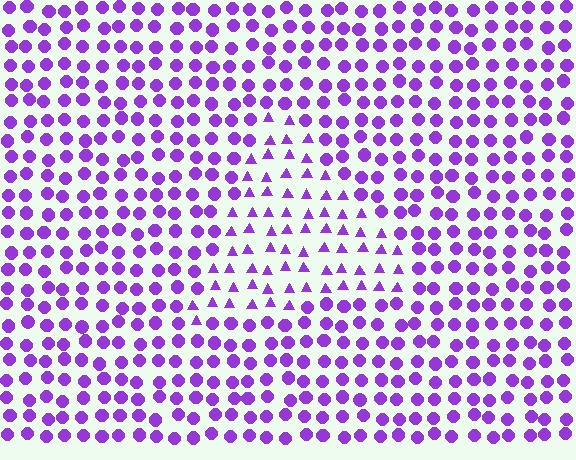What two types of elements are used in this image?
The image uses triangles inside the triangle region and circles outside it.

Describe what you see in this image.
The image is filled with small purple elements arranged in a uniform grid. A triangle-shaped region contains triangles, while the surrounding area contains circles. The boundary is defined purely by the change in element shape.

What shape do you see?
I see a triangle.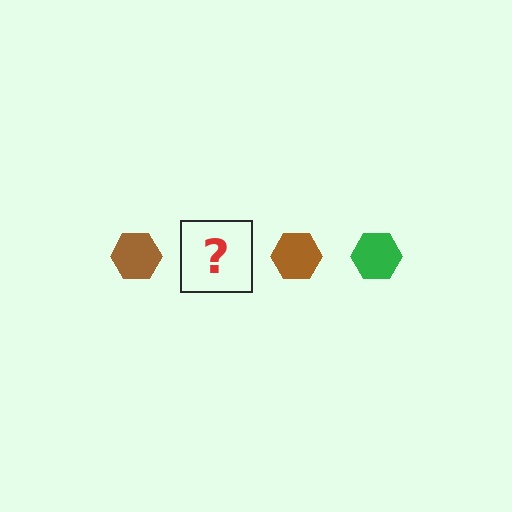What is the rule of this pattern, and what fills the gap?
The rule is that the pattern cycles through brown, green hexagons. The gap should be filled with a green hexagon.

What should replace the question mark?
The question mark should be replaced with a green hexagon.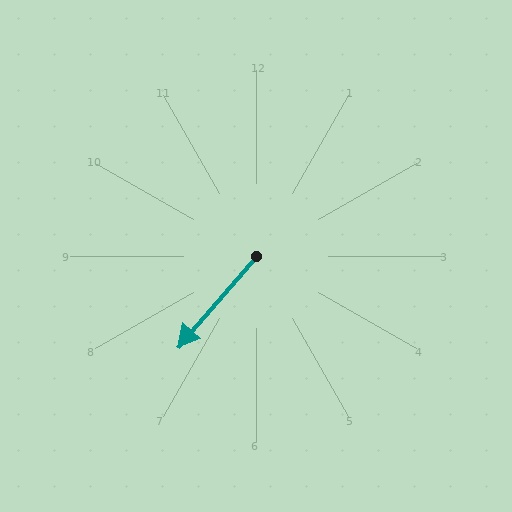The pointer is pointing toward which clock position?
Roughly 7 o'clock.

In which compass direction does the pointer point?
Southwest.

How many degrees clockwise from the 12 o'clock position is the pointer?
Approximately 221 degrees.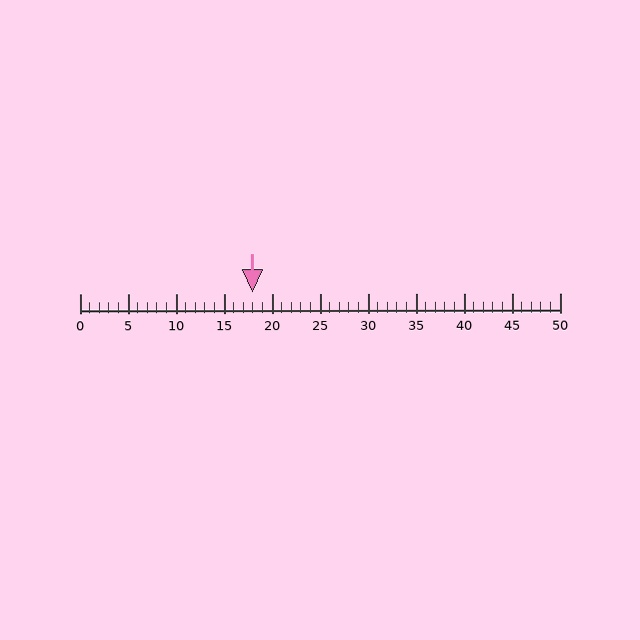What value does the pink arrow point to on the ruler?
The pink arrow points to approximately 18.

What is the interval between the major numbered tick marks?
The major tick marks are spaced 5 units apart.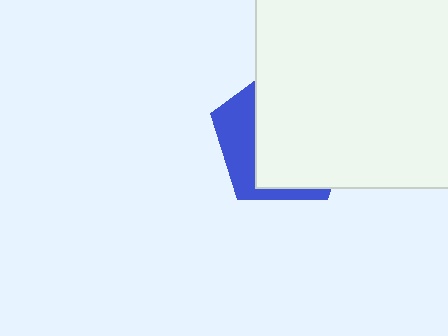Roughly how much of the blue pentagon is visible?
A small part of it is visible (roughly 30%).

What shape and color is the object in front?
The object in front is a white square.